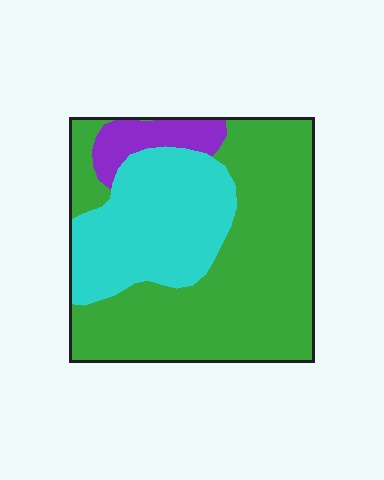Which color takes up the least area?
Purple, at roughly 10%.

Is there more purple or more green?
Green.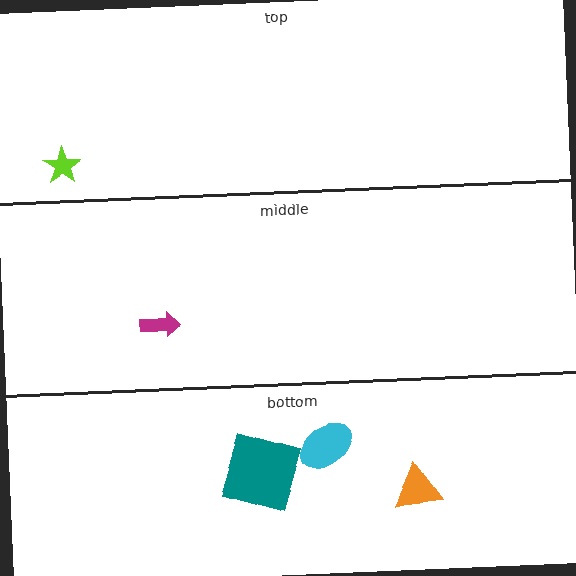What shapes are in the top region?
The lime star.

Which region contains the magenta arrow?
The middle region.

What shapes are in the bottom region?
The teal square, the cyan ellipse, the orange triangle.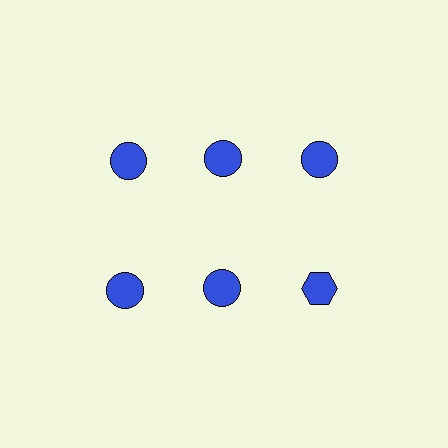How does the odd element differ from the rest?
It has a different shape: hexagon instead of circle.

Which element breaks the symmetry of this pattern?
The blue hexagon in the second row, center column breaks the symmetry. All other shapes are blue circles.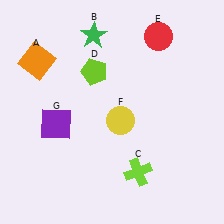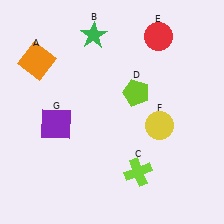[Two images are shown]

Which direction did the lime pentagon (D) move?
The lime pentagon (D) moved right.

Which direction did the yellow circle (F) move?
The yellow circle (F) moved right.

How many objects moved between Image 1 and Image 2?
2 objects moved between the two images.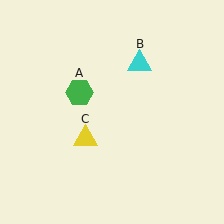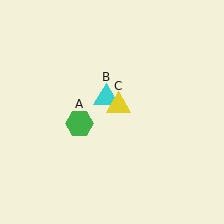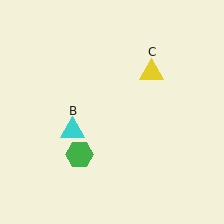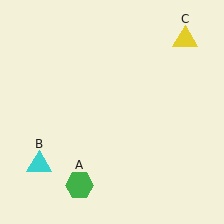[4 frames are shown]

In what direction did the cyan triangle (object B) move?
The cyan triangle (object B) moved down and to the left.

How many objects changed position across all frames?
3 objects changed position: green hexagon (object A), cyan triangle (object B), yellow triangle (object C).